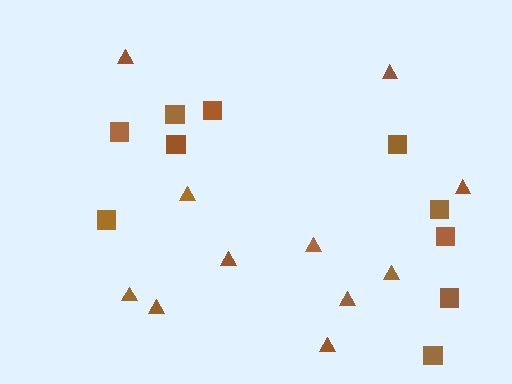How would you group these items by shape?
There are 2 groups: one group of squares (10) and one group of triangles (11).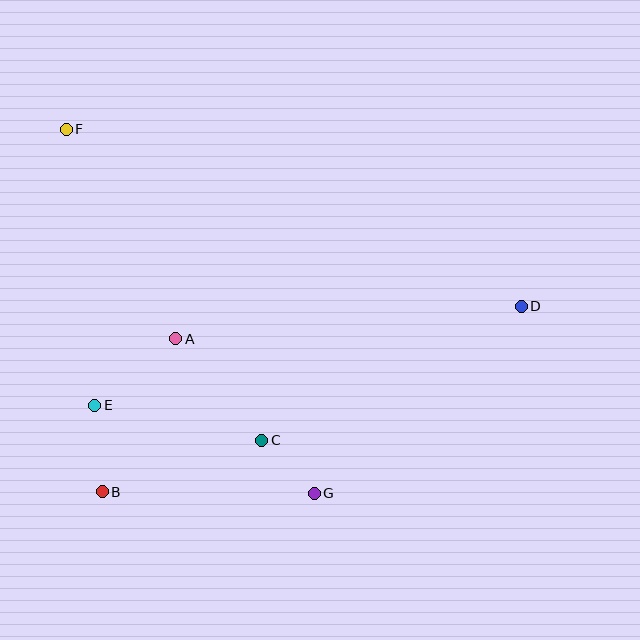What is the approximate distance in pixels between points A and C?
The distance between A and C is approximately 133 pixels.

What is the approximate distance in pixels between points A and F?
The distance between A and F is approximately 237 pixels.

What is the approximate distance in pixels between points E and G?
The distance between E and G is approximately 237 pixels.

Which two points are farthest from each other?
Points D and F are farthest from each other.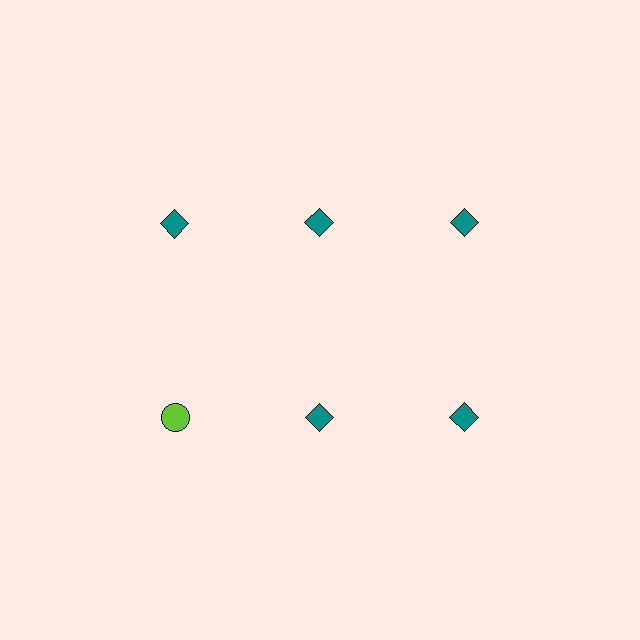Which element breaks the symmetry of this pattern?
The lime circle in the second row, leftmost column breaks the symmetry. All other shapes are teal diamonds.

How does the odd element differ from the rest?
It differs in both color (lime instead of teal) and shape (circle instead of diamond).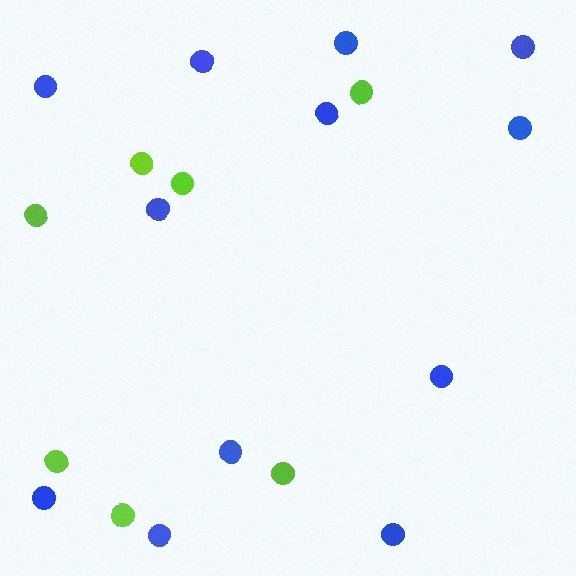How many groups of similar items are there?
There are 2 groups: one group of lime circles (7) and one group of blue circles (12).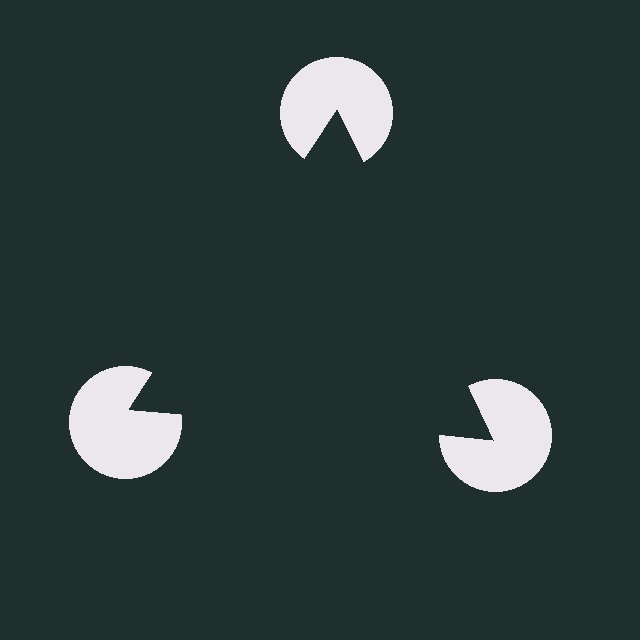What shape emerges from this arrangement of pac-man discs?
An illusory triangle — its edges are inferred from the aligned wedge cuts in the pac-man discs, not physically drawn.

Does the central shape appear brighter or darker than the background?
It typically appears slightly darker than the background, even though no actual brightness change is drawn.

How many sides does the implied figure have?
3 sides.